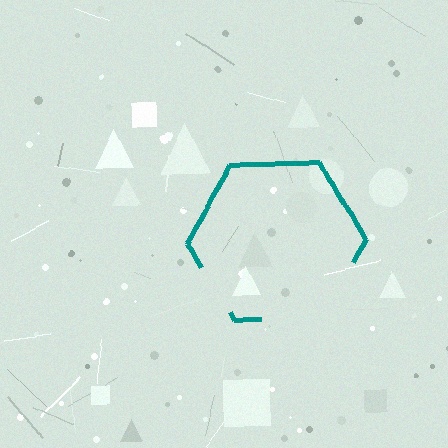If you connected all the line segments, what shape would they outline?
They would outline a hexagon.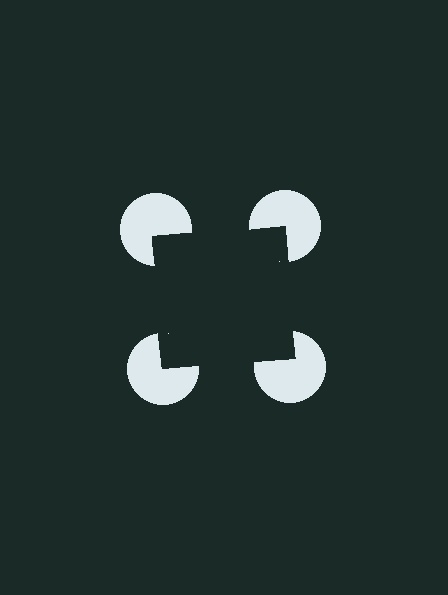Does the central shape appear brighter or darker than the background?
It typically appears slightly darker than the background, even though no actual brightness change is drawn.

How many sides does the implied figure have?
4 sides.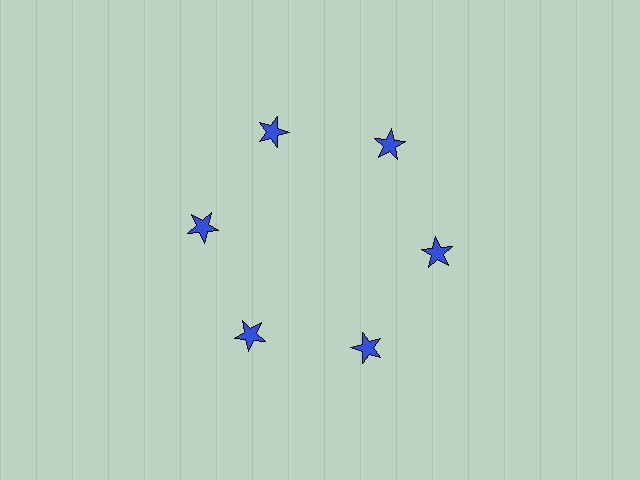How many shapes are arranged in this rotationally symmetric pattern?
There are 6 shapes, arranged in 6 groups of 1.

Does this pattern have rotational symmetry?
Yes, this pattern has 6-fold rotational symmetry. It looks the same after rotating 60 degrees around the center.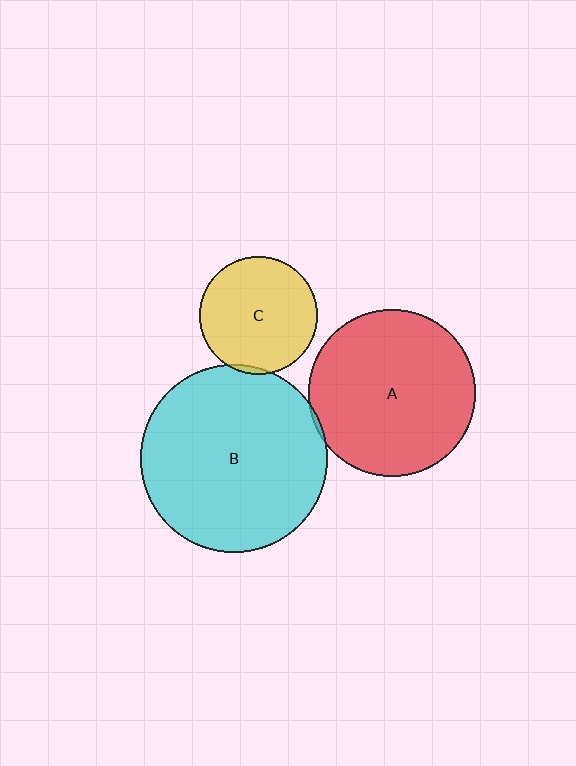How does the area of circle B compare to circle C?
Approximately 2.5 times.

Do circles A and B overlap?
Yes.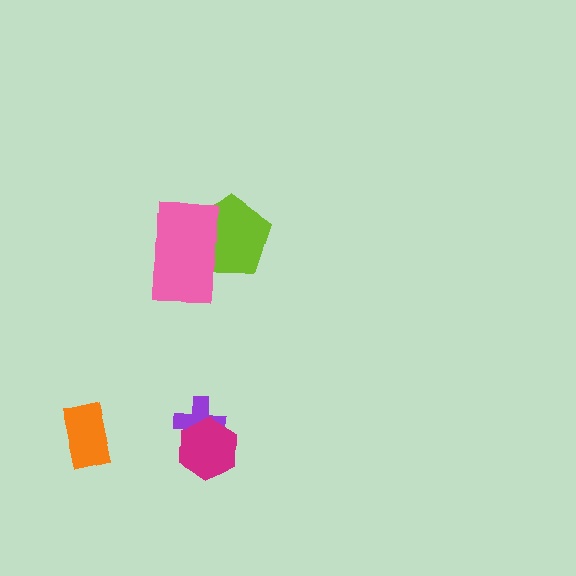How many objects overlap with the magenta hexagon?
1 object overlaps with the magenta hexagon.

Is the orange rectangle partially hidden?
No, no other shape covers it.